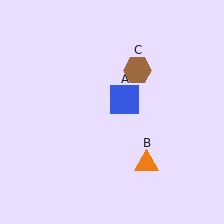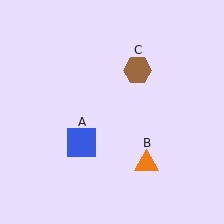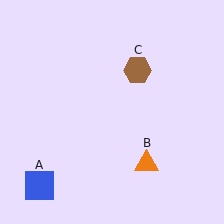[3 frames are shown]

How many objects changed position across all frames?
1 object changed position: blue square (object A).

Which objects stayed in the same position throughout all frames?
Orange triangle (object B) and brown hexagon (object C) remained stationary.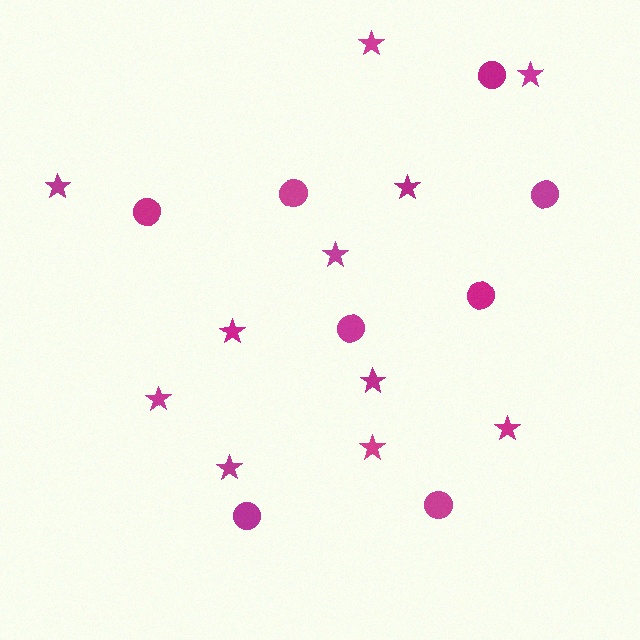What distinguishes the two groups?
There are 2 groups: one group of circles (8) and one group of stars (11).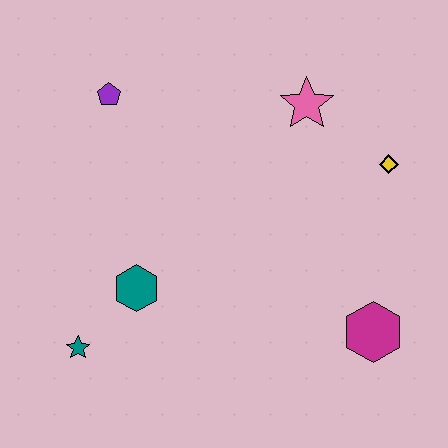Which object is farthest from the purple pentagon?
The magenta hexagon is farthest from the purple pentagon.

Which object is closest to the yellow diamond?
The pink star is closest to the yellow diamond.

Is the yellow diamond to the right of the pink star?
Yes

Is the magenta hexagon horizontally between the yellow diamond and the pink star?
Yes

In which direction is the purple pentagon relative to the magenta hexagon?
The purple pentagon is to the left of the magenta hexagon.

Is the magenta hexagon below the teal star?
No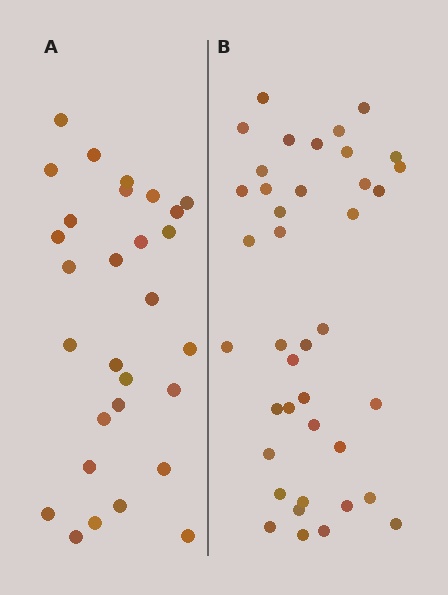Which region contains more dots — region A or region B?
Region B (the right region) has more dots.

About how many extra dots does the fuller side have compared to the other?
Region B has roughly 12 or so more dots than region A.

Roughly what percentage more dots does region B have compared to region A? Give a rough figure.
About 40% more.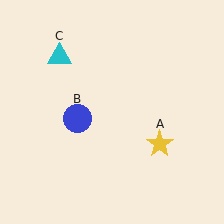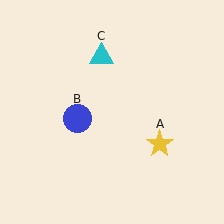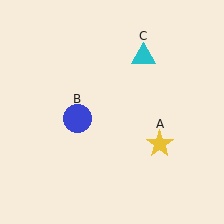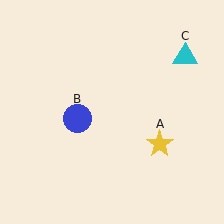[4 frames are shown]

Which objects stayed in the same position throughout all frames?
Yellow star (object A) and blue circle (object B) remained stationary.